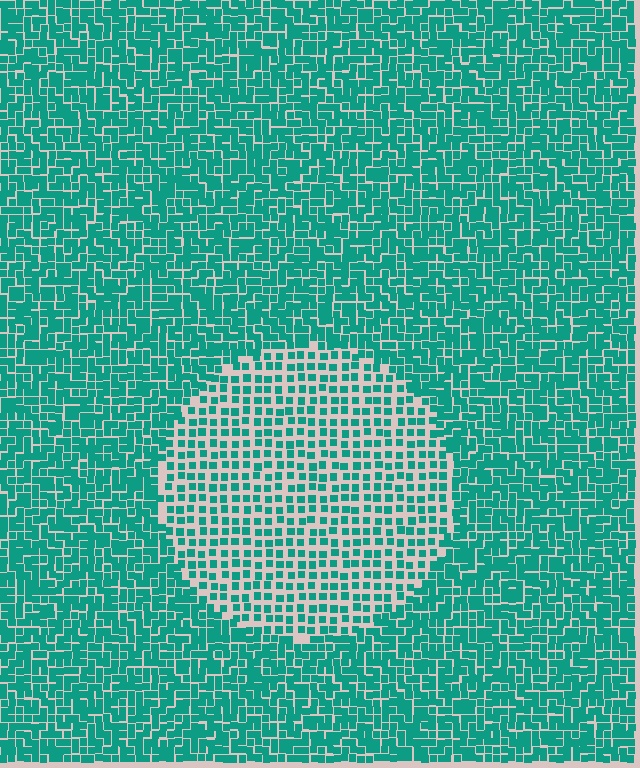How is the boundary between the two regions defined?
The boundary is defined by a change in element density (approximately 1.9x ratio). All elements are the same color, size, and shape.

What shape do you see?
I see a circle.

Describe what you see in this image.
The image contains small teal elements arranged at two different densities. A circle-shaped region is visible where the elements are less densely packed than the surrounding area.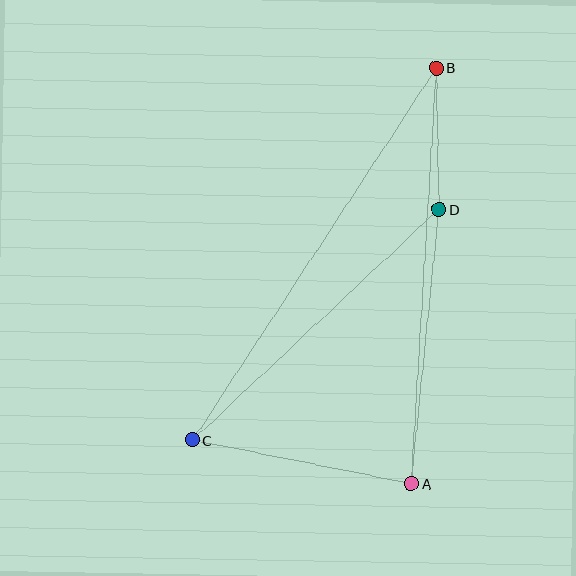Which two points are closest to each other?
Points B and D are closest to each other.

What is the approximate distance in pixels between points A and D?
The distance between A and D is approximately 276 pixels.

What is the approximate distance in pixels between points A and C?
The distance between A and C is approximately 223 pixels.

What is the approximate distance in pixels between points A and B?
The distance between A and B is approximately 417 pixels.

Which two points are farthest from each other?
Points B and C are farthest from each other.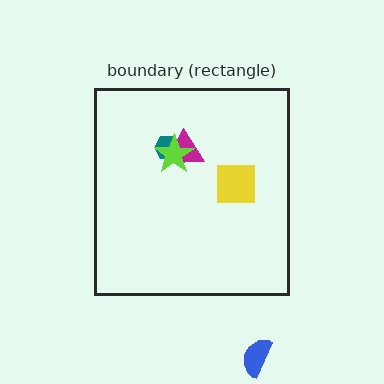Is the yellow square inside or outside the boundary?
Inside.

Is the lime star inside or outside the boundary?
Inside.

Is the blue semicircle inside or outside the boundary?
Outside.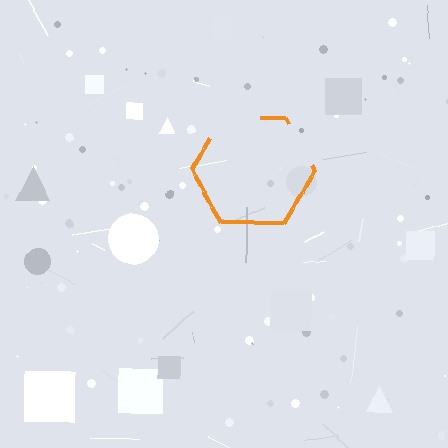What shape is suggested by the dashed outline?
The dashed outline suggests a hexagon.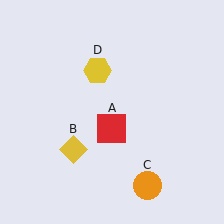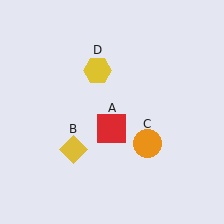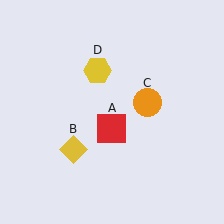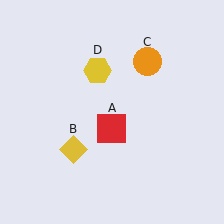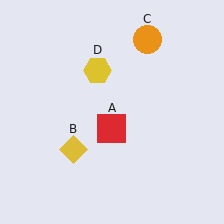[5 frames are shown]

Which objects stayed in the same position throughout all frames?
Red square (object A) and yellow diamond (object B) and yellow hexagon (object D) remained stationary.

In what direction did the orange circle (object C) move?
The orange circle (object C) moved up.